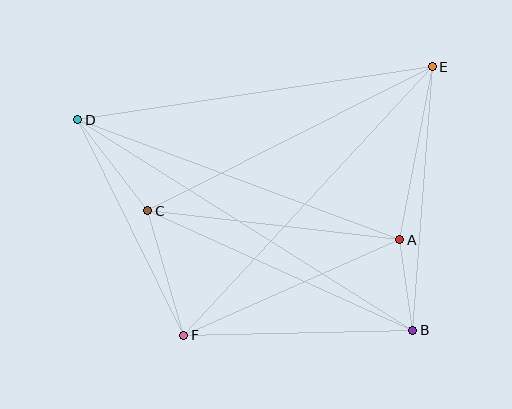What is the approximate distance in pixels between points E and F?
The distance between E and F is approximately 366 pixels.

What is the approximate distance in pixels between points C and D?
The distance between C and D is approximately 115 pixels.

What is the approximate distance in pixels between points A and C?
The distance between A and C is approximately 253 pixels.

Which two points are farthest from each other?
Points B and D are farthest from each other.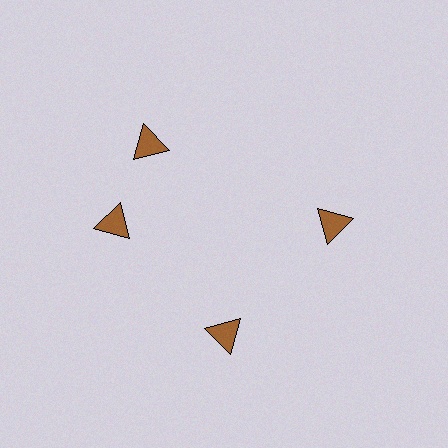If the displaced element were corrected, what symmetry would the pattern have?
It would have 4-fold rotational symmetry — the pattern would map onto itself every 90 degrees.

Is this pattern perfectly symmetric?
No. The 4 brown triangles are arranged in a ring, but one element near the 12 o'clock position is rotated out of alignment along the ring, breaking the 4-fold rotational symmetry.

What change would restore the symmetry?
The symmetry would be restored by rotating it back into even spacing with its neighbors so that all 4 triangles sit at equal angles and equal distance from the center.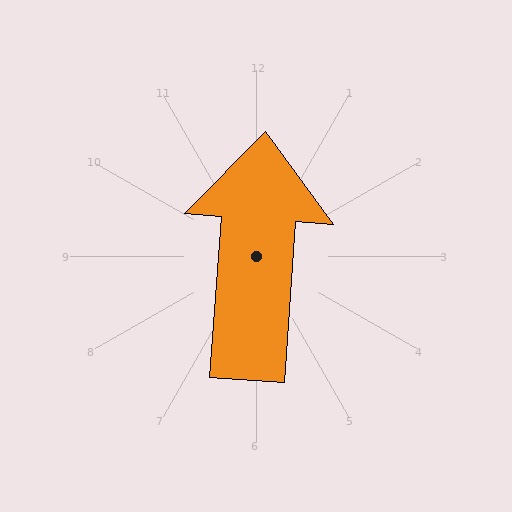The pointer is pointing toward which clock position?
Roughly 12 o'clock.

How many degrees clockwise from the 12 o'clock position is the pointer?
Approximately 4 degrees.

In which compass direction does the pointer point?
North.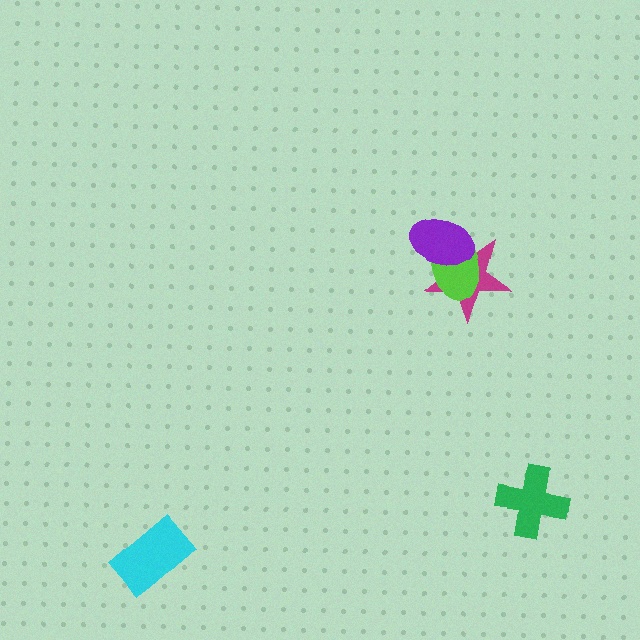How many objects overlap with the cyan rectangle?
0 objects overlap with the cyan rectangle.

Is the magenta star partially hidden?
Yes, it is partially covered by another shape.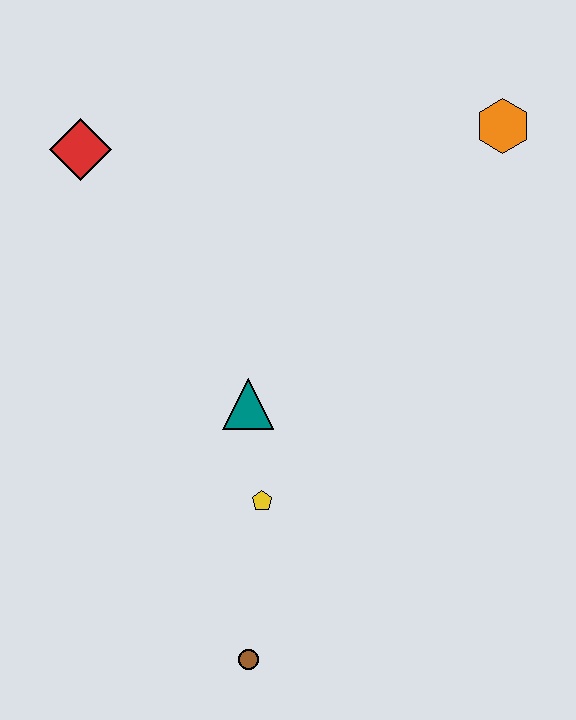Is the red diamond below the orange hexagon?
Yes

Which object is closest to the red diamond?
The teal triangle is closest to the red diamond.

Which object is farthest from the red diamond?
The brown circle is farthest from the red diamond.